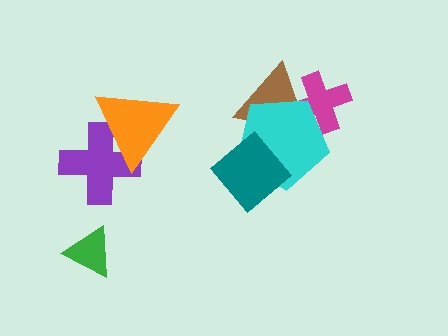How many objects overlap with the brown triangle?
3 objects overlap with the brown triangle.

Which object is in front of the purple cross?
The orange triangle is in front of the purple cross.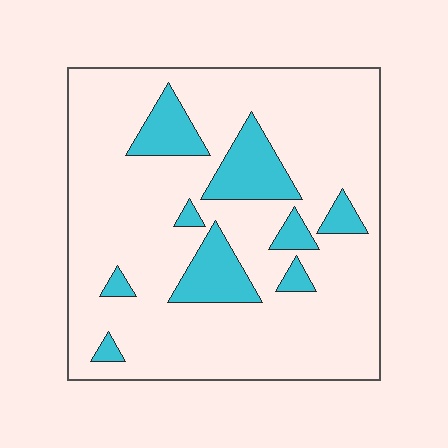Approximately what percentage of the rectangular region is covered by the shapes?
Approximately 15%.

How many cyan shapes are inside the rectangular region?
9.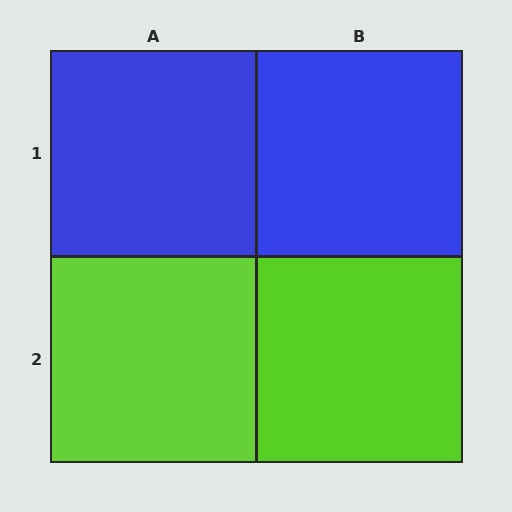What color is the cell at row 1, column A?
Blue.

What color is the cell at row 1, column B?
Blue.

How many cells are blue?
2 cells are blue.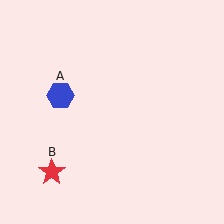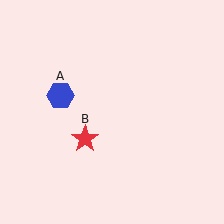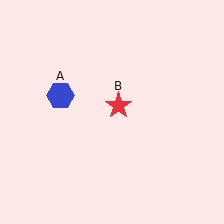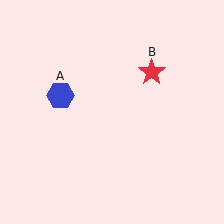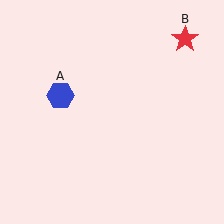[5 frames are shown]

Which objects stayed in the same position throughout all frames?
Blue hexagon (object A) remained stationary.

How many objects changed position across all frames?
1 object changed position: red star (object B).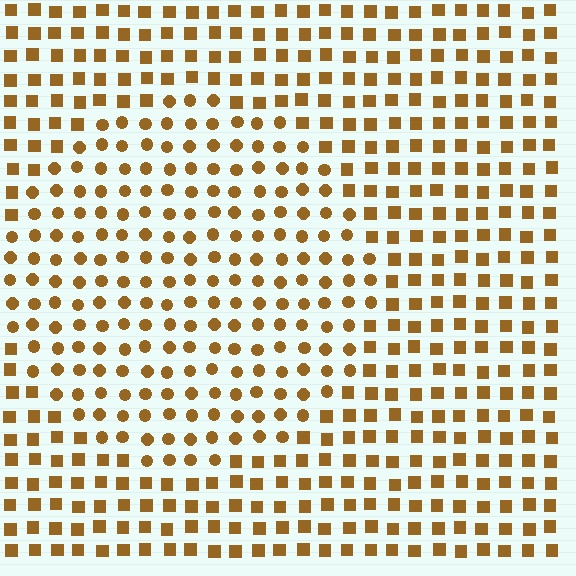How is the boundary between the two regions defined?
The boundary is defined by a change in element shape: circles inside vs. squares outside. All elements share the same color and spacing.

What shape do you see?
I see a circle.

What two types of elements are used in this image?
The image uses circles inside the circle region and squares outside it.